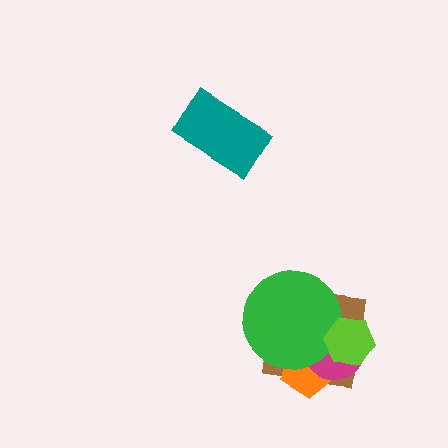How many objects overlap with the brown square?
4 objects overlap with the brown square.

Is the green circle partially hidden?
Yes, it is partially covered by another shape.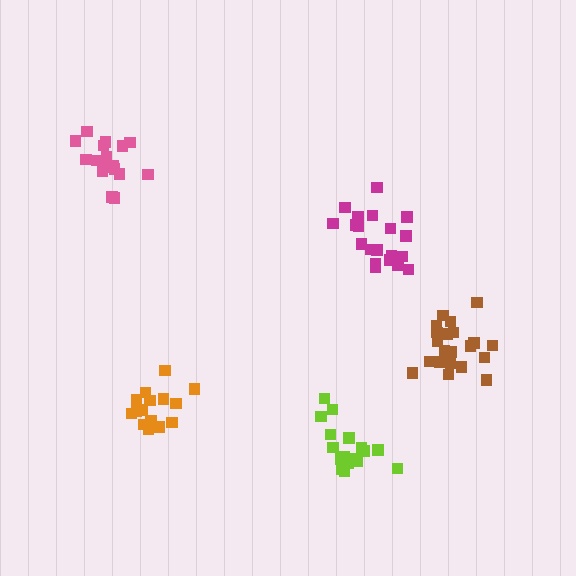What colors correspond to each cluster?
The clusters are colored: orange, brown, magenta, lime, pink.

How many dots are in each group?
Group 1: 16 dots, Group 2: 21 dots, Group 3: 20 dots, Group 4: 17 dots, Group 5: 17 dots (91 total).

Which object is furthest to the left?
The pink cluster is leftmost.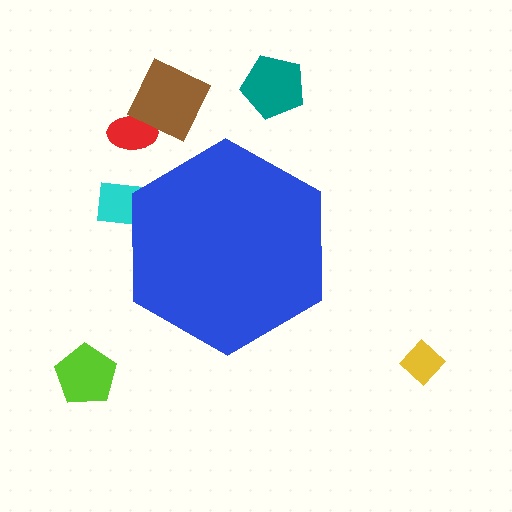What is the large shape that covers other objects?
A blue hexagon.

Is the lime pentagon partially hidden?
No, the lime pentagon is fully visible.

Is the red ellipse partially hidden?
No, the red ellipse is fully visible.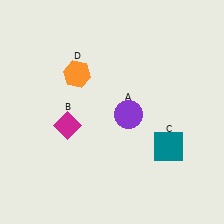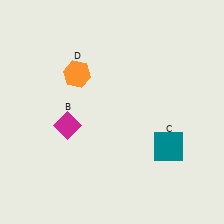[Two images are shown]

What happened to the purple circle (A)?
The purple circle (A) was removed in Image 2. It was in the bottom-right area of Image 1.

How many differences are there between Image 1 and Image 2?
There is 1 difference between the two images.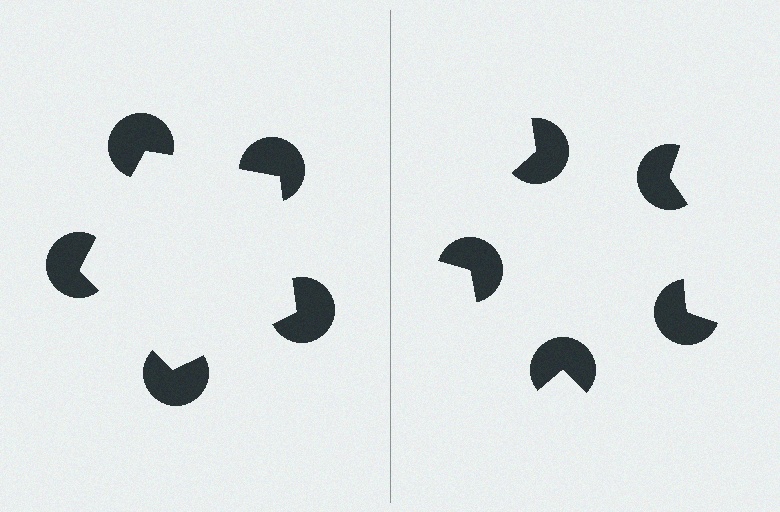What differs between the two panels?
The pac-man discs are positioned identically on both sides; only the wedge orientations differ. On the left they align to a pentagon; on the right they are misaligned.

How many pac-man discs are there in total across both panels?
10 — 5 on each side.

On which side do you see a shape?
An illusory pentagon appears on the left side. On the right side the wedge cuts are rotated, so no coherent shape forms.